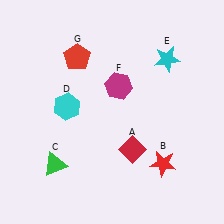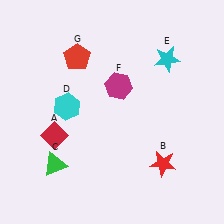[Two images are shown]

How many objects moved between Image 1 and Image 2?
1 object moved between the two images.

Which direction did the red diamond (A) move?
The red diamond (A) moved left.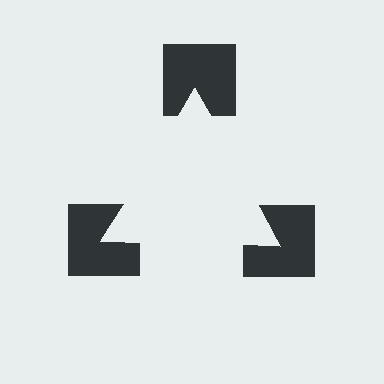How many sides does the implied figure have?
3 sides.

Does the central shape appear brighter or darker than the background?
It typically appears slightly brighter than the background, even though no actual brightness change is drawn.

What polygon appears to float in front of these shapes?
An illusory triangle — its edges are inferred from the aligned wedge cuts in the notched squares, not physically drawn.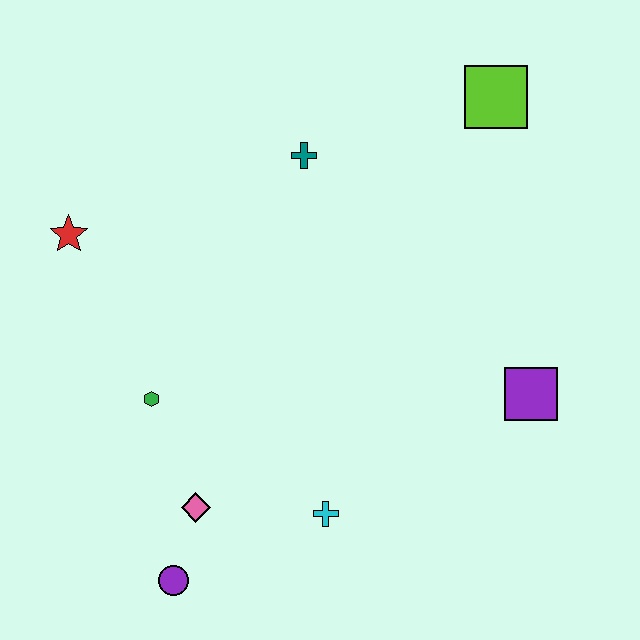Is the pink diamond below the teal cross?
Yes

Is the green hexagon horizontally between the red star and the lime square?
Yes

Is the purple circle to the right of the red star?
Yes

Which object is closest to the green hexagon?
The pink diamond is closest to the green hexagon.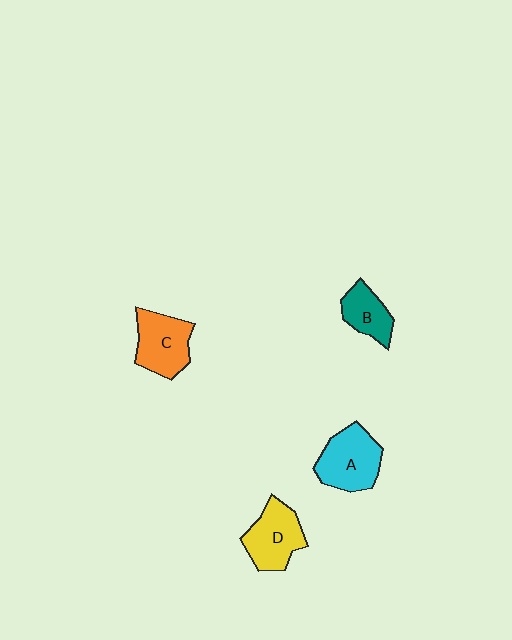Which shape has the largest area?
Shape A (cyan).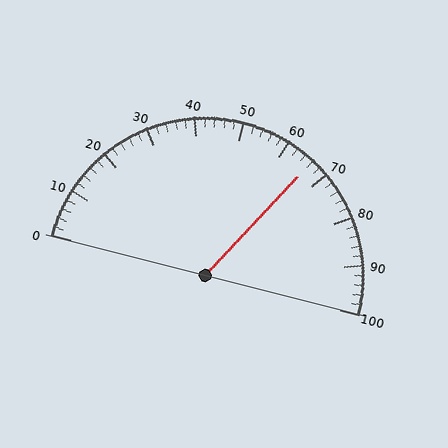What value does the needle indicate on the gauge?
The needle indicates approximately 66.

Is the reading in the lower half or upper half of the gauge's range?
The reading is in the upper half of the range (0 to 100).